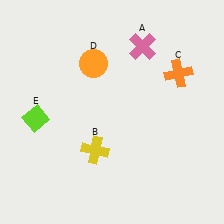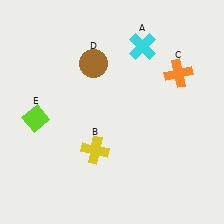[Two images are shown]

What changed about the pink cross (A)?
In Image 1, A is pink. In Image 2, it changed to cyan.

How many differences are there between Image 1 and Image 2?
There are 2 differences between the two images.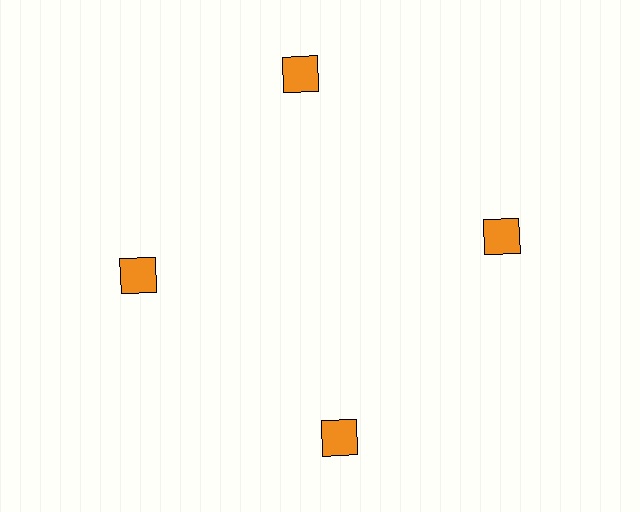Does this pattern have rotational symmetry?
Yes, this pattern has 4-fold rotational symmetry. It looks the same after rotating 90 degrees around the center.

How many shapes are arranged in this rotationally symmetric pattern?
There are 4 shapes, arranged in 4 groups of 1.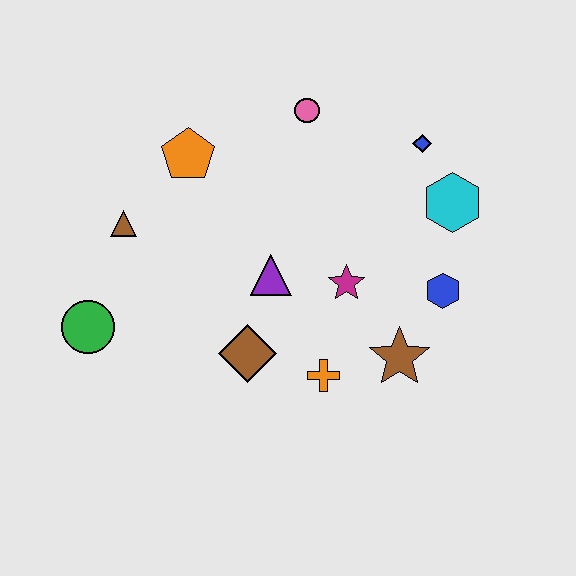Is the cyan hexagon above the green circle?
Yes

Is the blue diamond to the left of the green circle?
No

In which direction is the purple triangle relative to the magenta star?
The purple triangle is to the left of the magenta star.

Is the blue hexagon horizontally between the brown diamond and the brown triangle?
No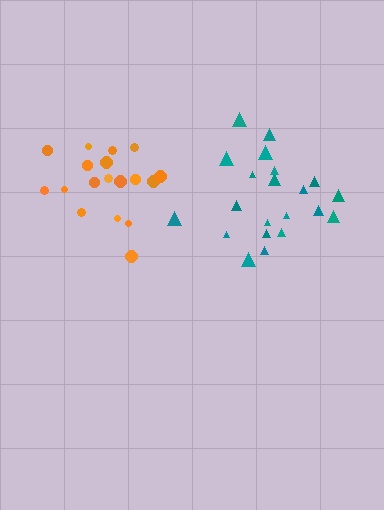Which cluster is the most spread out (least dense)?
Teal.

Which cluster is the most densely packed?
Orange.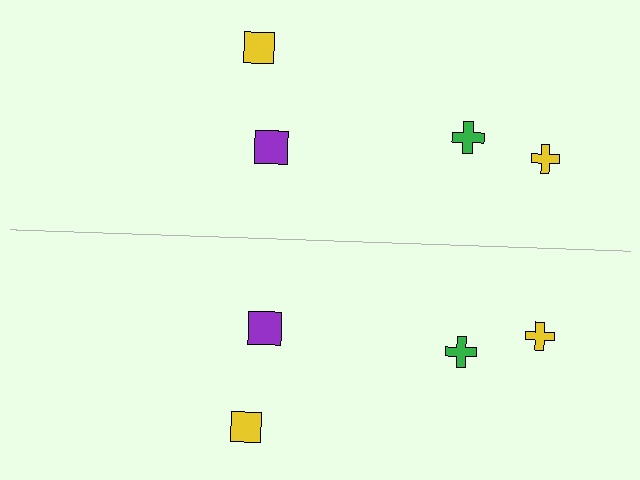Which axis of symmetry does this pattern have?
The pattern has a horizontal axis of symmetry running through the center of the image.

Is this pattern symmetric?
Yes, this pattern has bilateral (reflection) symmetry.